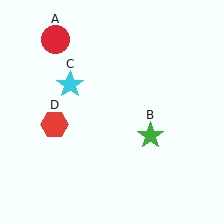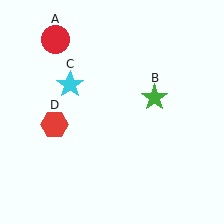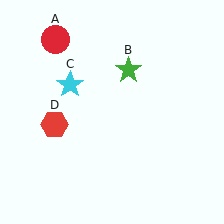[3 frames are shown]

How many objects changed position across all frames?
1 object changed position: green star (object B).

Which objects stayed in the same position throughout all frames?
Red circle (object A) and cyan star (object C) and red hexagon (object D) remained stationary.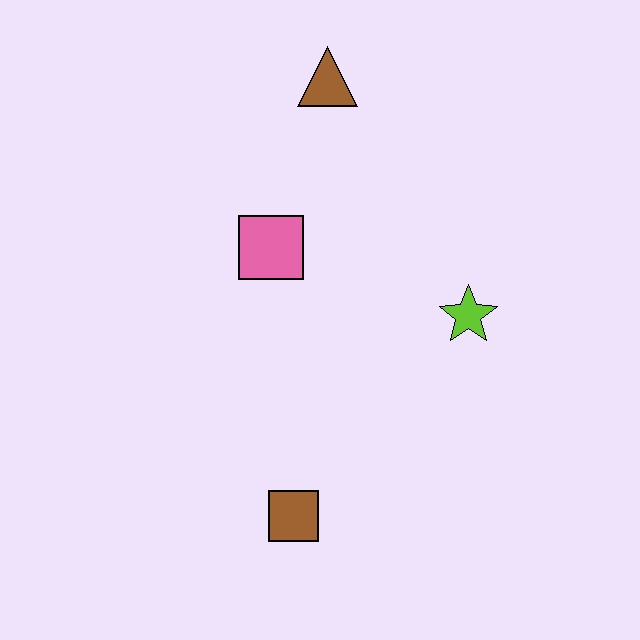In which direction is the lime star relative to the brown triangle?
The lime star is below the brown triangle.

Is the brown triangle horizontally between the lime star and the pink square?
Yes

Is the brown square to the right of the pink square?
Yes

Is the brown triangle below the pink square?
No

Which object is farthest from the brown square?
The brown triangle is farthest from the brown square.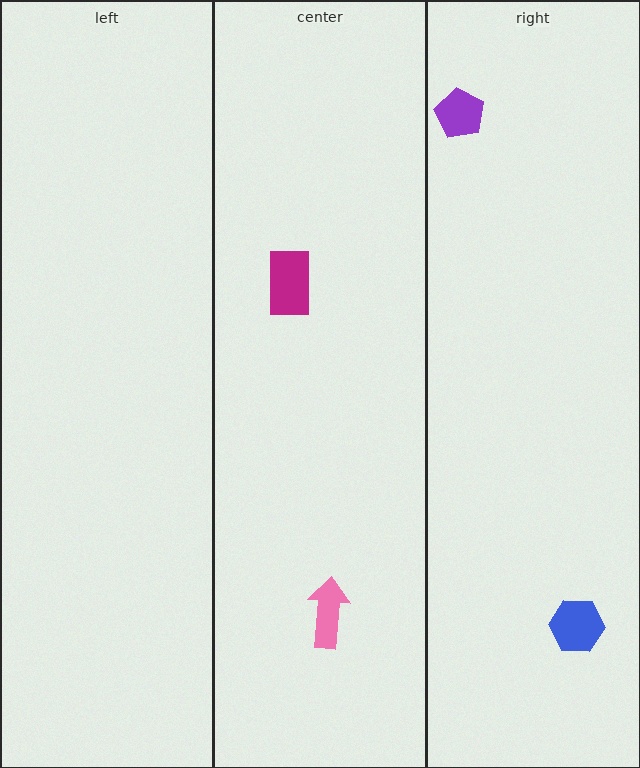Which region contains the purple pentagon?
The right region.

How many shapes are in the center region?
2.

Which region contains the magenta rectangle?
The center region.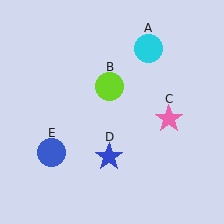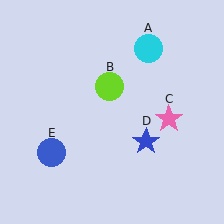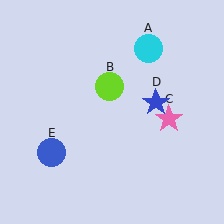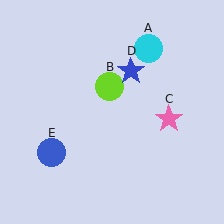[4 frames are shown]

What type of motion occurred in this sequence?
The blue star (object D) rotated counterclockwise around the center of the scene.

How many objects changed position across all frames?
1 object changed position: blue star (object D).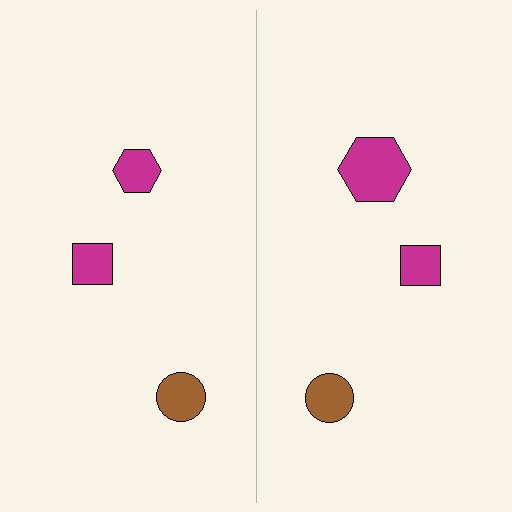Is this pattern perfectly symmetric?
No, the pattern is not perfectly symmetric. The magenta hexagon on the right side has a different size than its mirror counterpart.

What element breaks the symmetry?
The magenta hexagon on the right side has a different size than its mirror counterpart.